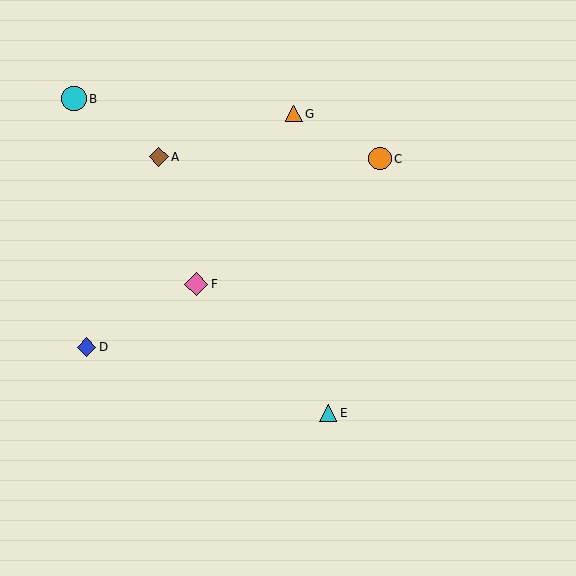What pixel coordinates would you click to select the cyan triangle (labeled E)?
Click at (328, 413) to select the cyan triangle E.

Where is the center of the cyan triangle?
The center of the cyan triangle is at (328, 413).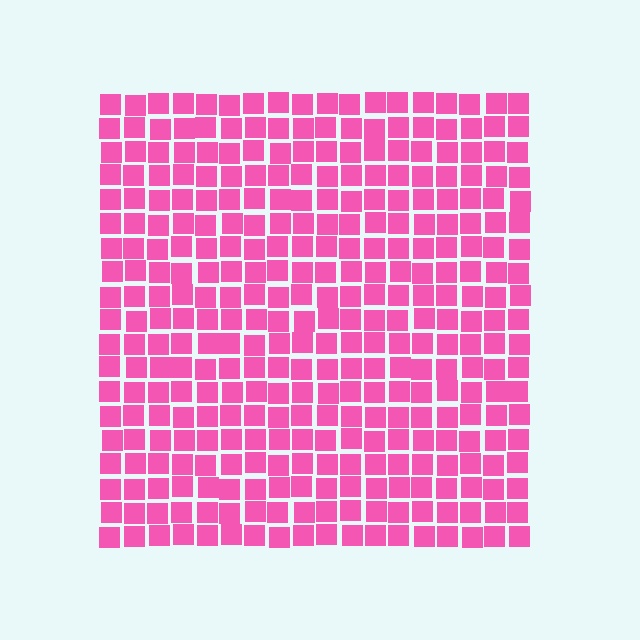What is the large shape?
The large shape is a square.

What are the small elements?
The small elements are squares.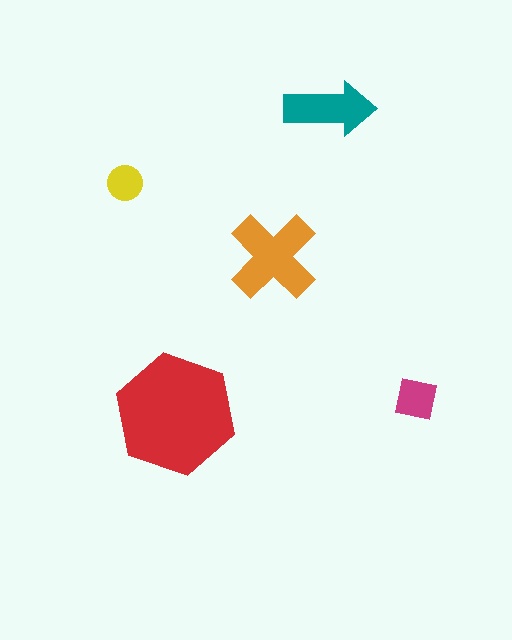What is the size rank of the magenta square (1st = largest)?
4th.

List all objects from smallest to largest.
The yellow circle, the magenta square, the teal arrow, the orange cross, the red hexagon.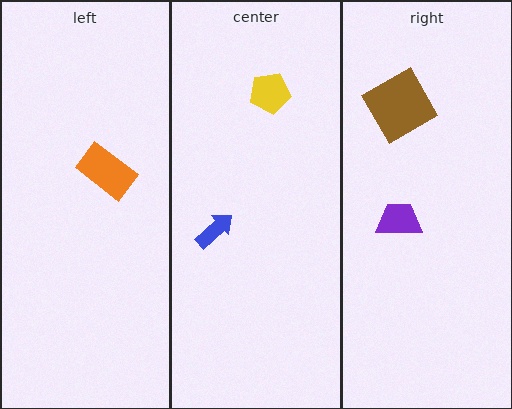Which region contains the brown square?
The right region.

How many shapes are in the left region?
1.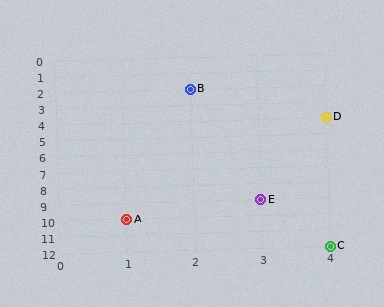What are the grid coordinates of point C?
Point C is at grid coordinates (4, 12).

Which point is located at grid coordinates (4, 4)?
Point D is at (4, 4).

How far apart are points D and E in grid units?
Points D and E are 1 column and 5 rows apart (about 5.1 grid units diagonally).